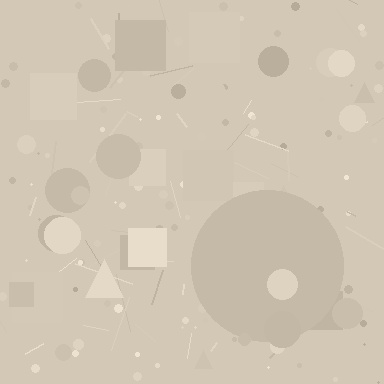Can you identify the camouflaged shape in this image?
The camouflaged shape is a circle.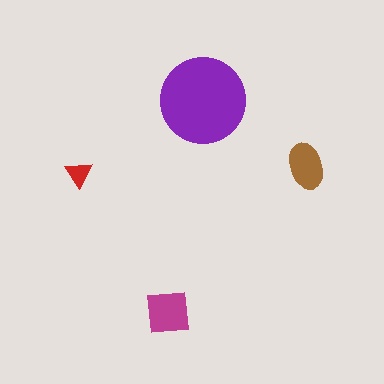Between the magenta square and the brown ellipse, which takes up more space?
The magenta square.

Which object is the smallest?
The red triangle.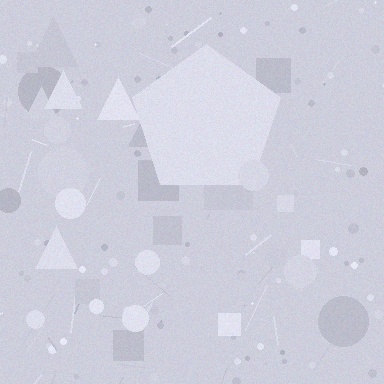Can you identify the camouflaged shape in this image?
The camouflaged shape is a pentagon.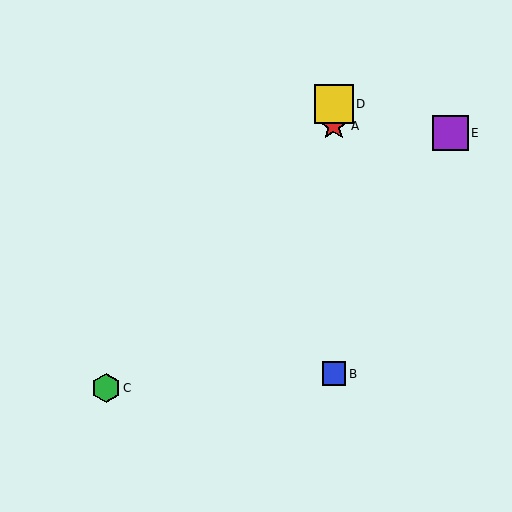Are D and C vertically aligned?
No, D is at x≈334 and C is at x≈106.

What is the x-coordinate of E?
Object E is at x≈451.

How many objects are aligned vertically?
3 objects (A, B, D) are aligned vertically.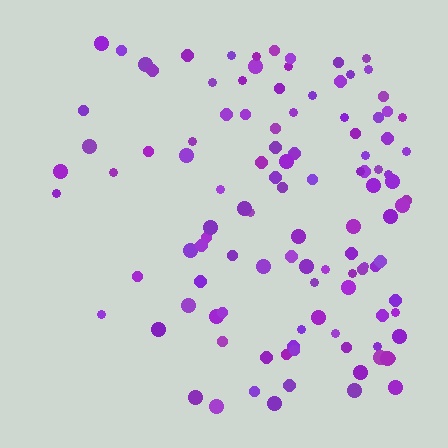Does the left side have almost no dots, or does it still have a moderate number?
Still a moderate number, just noticeably fewer than the right.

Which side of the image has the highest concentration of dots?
The right.